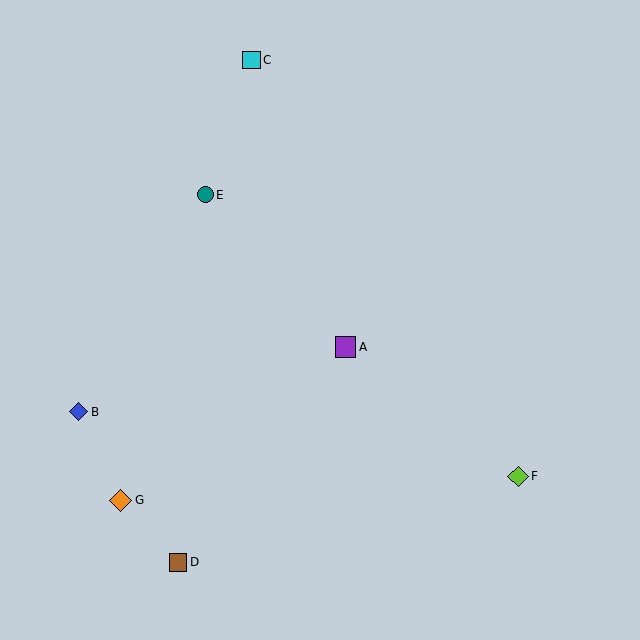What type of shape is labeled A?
Shape A is a purple square.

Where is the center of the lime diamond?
The center of the lime diamond is at (518, 476).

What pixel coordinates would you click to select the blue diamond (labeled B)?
Click at (79, 412) to select the blue diamond B.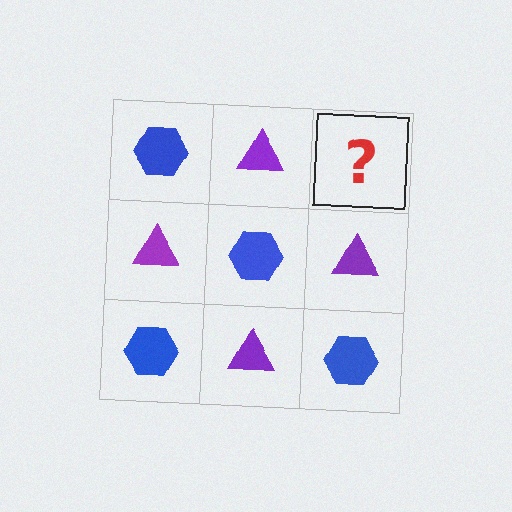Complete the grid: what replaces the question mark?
The question mark should be replaced with a blue hexagon.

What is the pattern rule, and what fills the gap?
The rule is that it alternates blue hexagon and purple triangle in a checkerboard pattern. The gap should be filled with a blue hexagon.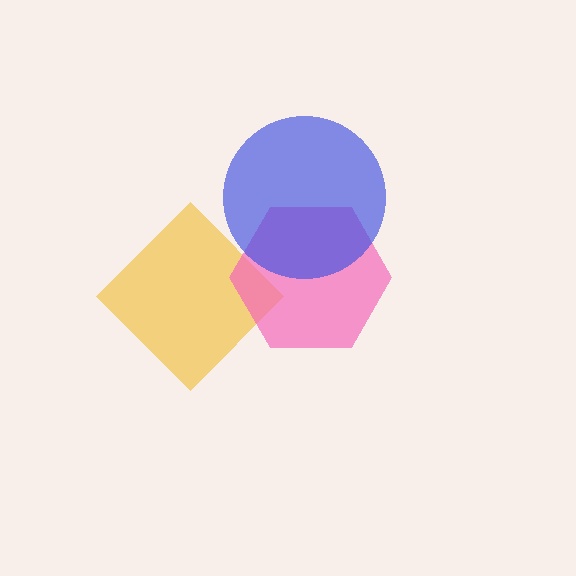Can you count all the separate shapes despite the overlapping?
Yes, there are 3 separate shapes.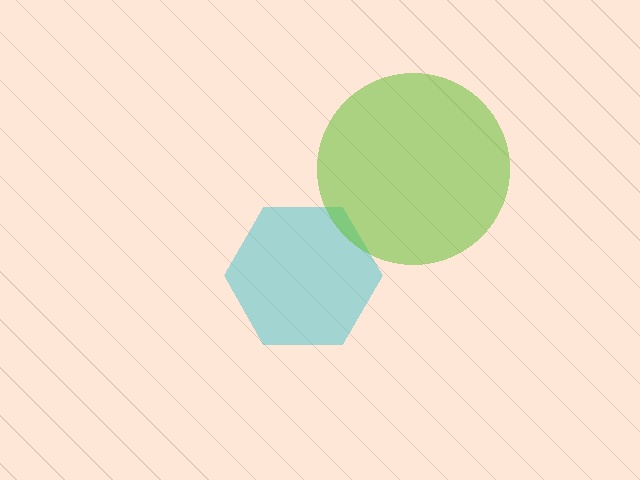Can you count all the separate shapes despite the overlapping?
Yes, there are 2 separate shapes.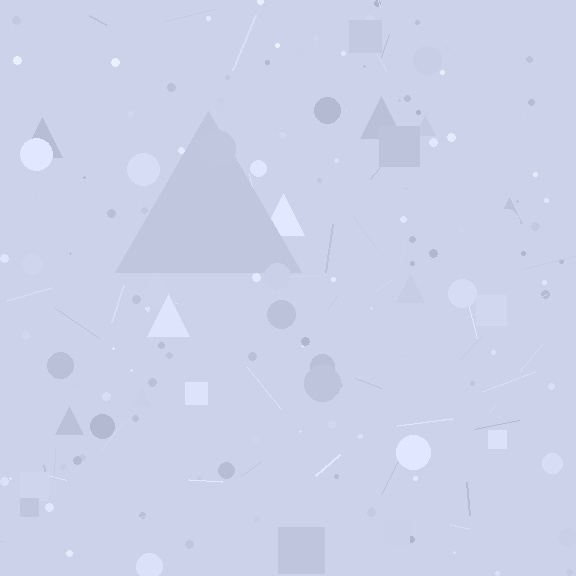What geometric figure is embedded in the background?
A triangle is embedded in the background.